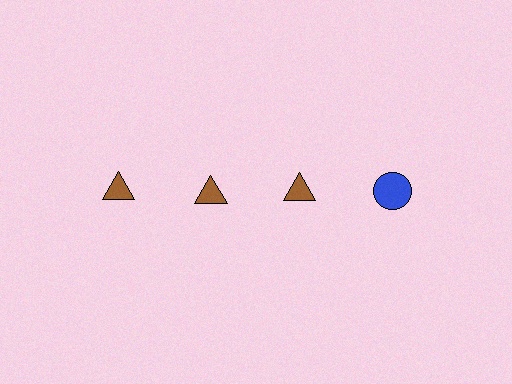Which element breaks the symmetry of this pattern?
The blue circle in the top row, second from right column breaks the symmetry. All other shapes are brown triangles.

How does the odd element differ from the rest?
It differs in both color (blue instead of brown) and shape (circle instead of triangle).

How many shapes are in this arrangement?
There are 4 shapes arranged in a grid pattern.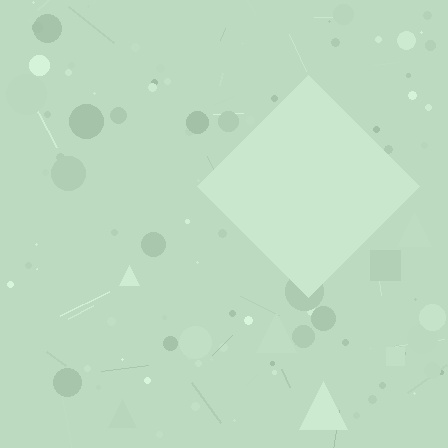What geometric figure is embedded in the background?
A diamond is embedded in the background.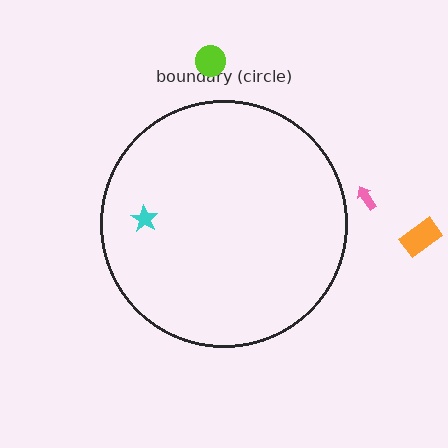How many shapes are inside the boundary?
1 inside, 3 outside.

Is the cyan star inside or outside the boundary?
Inside.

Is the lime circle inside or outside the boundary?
Outside.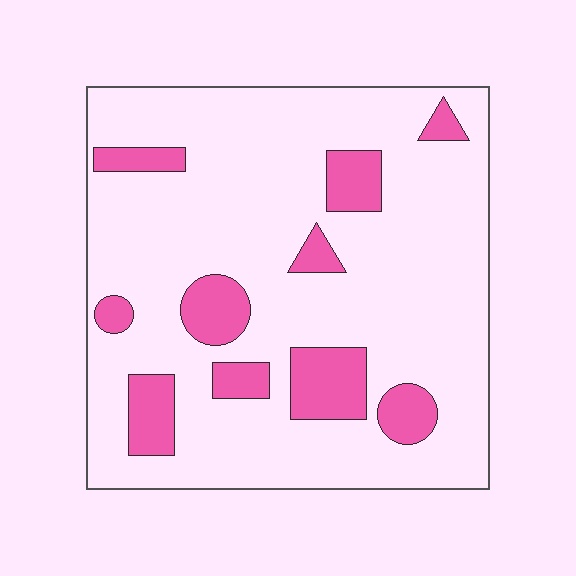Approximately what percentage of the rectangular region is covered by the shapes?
Approximately 15%.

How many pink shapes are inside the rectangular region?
10.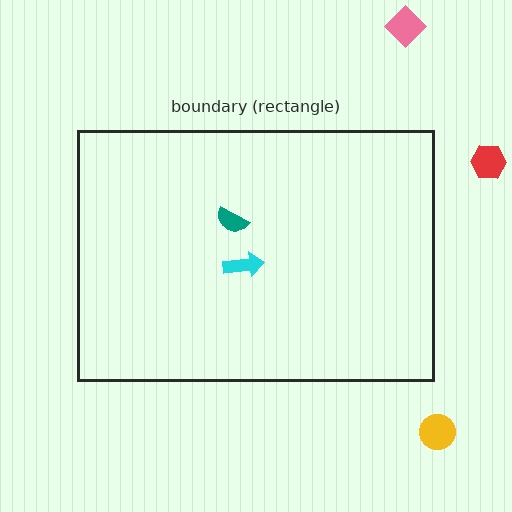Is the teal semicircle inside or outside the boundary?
Inside.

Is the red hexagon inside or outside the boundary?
Outside.